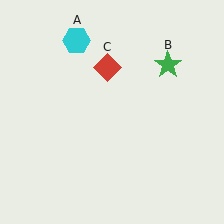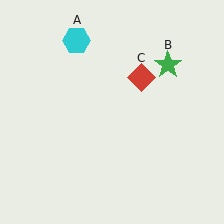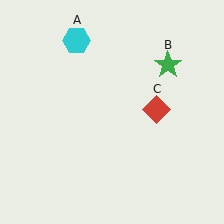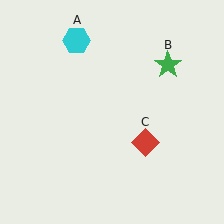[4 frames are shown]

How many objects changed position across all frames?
1 object changed position: red diamond (object C).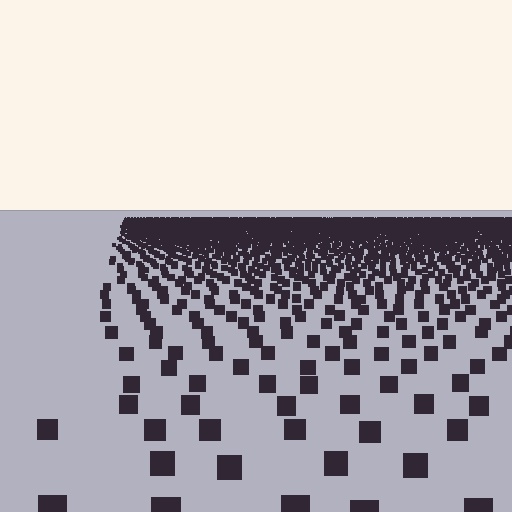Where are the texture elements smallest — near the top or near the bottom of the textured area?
Near the top.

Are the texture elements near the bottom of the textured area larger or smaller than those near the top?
Larger. Near the bottom, elements are closer to the viewer and appear at a bigger on-screen size.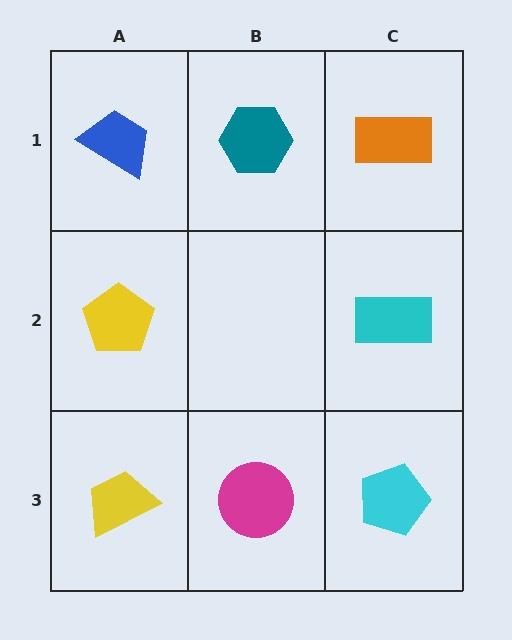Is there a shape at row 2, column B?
No, that cell is empty.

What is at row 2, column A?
A yellow pentagon.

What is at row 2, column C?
A cyan rectangle.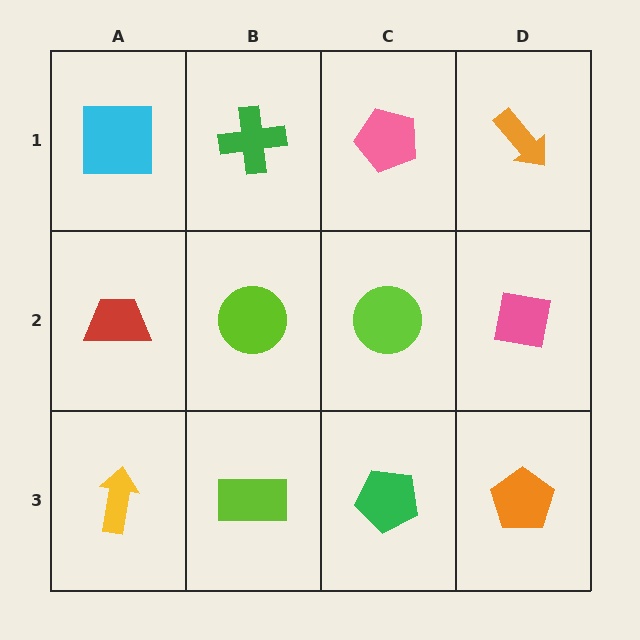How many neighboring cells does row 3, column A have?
2.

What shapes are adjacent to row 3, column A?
A red trapezoid (row 2, column A), a lime rectangle (row 3, column B).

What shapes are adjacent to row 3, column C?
A lime circle (row 2, column C), a lime rectangle (row 3, column B), an orange pentagon (row 3, column D).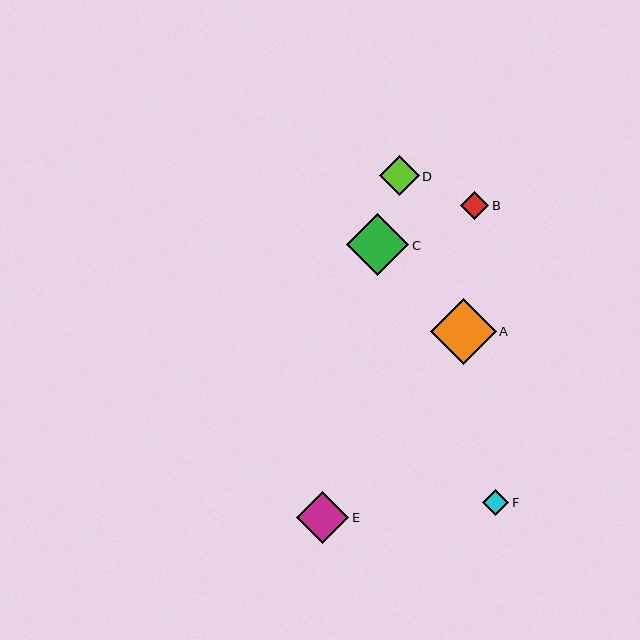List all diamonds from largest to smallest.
From largest to smallest: A, C, E, D, B, F.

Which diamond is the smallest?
Diamond F is the smallest with a size of approximately 26 pixels.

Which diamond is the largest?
Diamond A is the largest with a size of approximately 66 pixels.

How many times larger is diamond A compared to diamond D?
Diamond A is approximately 1.6 times the size of diamond D.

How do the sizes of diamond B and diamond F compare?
Diamond B and diamond F are approximately the same size.